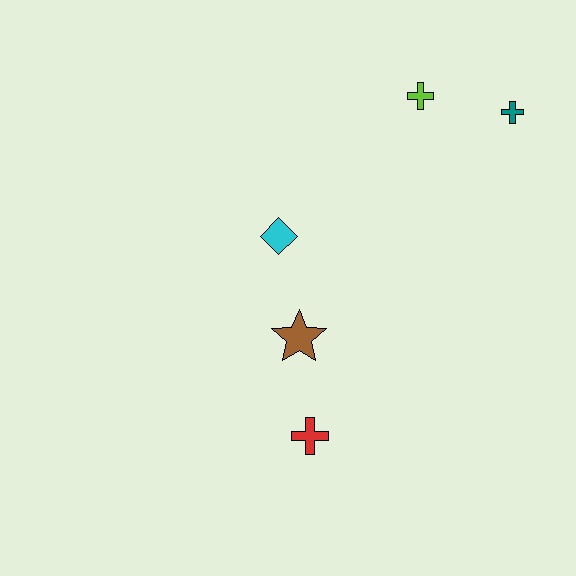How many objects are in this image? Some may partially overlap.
There are 5 objects.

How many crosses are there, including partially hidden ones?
There are 3 crosses.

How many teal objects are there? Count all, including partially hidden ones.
There is 1 teal object.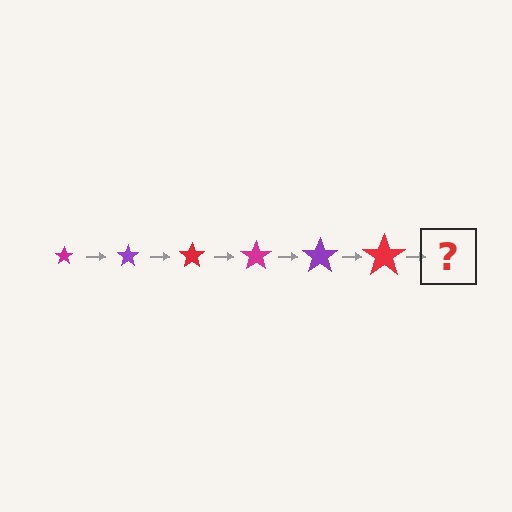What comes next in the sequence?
The next element should be a magenta star, larger than the previous one.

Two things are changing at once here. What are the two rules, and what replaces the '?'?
The two rules are that the star grows larger each step and the color cycles through magenta, purple, and red. The '?' should be a magenta star, larger than the previous one.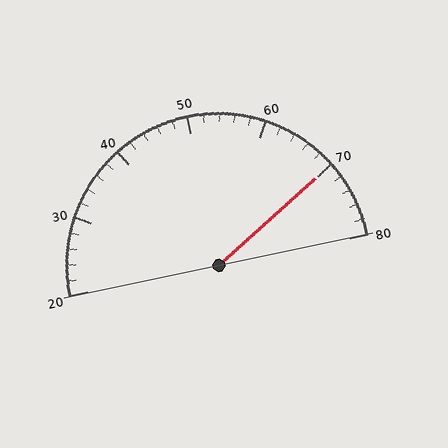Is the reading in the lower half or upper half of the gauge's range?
The reading is in the upper half of the range (20 to 80).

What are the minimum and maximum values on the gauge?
The gauge ranges from 20 to 80.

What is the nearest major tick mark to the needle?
The nearest major tick mark is 70.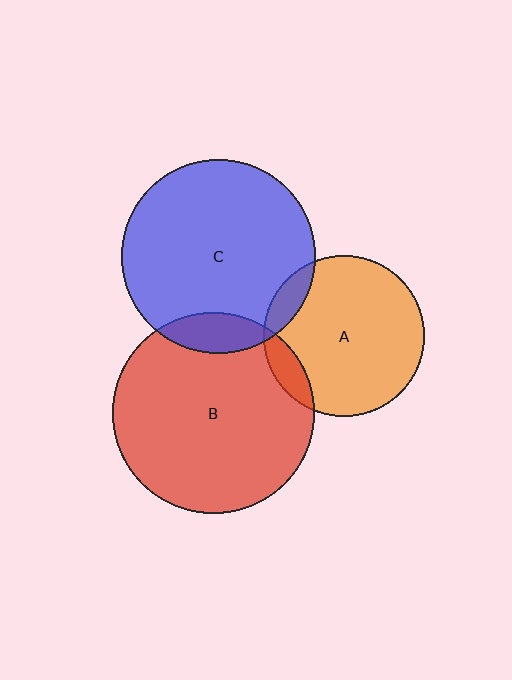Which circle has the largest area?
Circle B (red).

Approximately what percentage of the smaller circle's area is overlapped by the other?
Approximately 10%.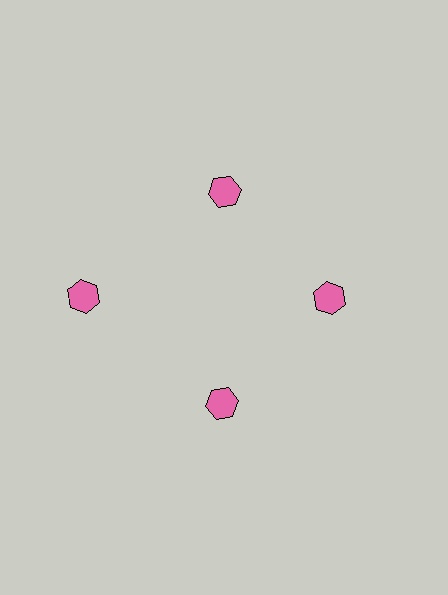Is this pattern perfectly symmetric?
No. The 4 pink hexagons are arranged in a ring, but one element near the 9 o'clock position is pushed outward from the center, breaking the 4-fold rotational symmetry.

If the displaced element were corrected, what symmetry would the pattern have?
It would have 4-fold rotational symmetry — the pattern would map onto itself every 90 degrees.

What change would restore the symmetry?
The symmetry would be restored by moving it inward, back onto the ring so that all 4 hexagons sit at equal angles and equal distance from the center.